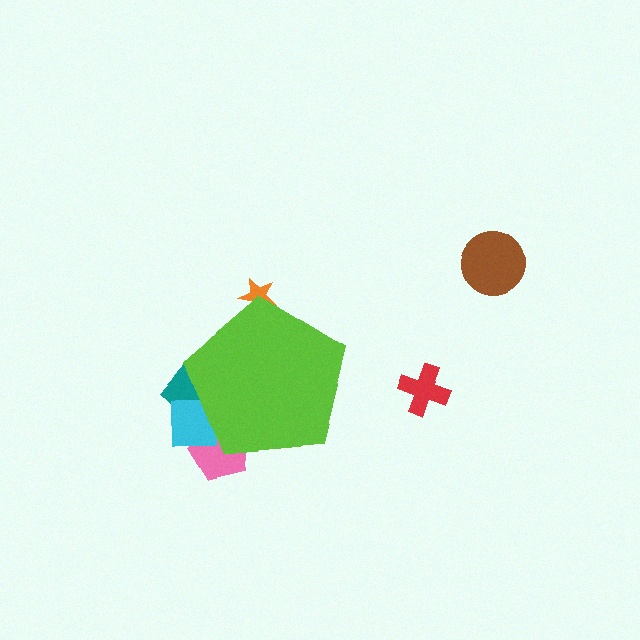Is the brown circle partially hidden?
No, the brown circle is fully visible.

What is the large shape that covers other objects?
A lime pentagon.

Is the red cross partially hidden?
No, the red cross is fully visible.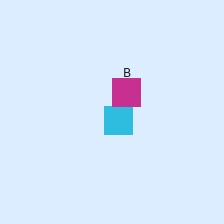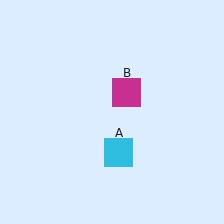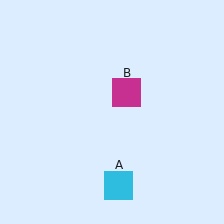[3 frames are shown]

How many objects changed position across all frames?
1 object changed position: cyan square (object A).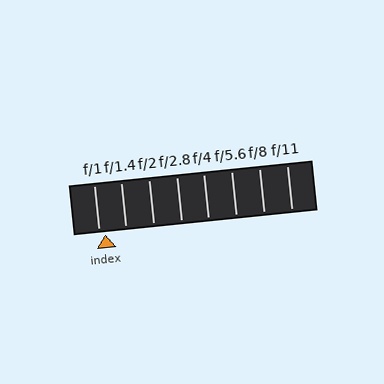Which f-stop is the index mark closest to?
The index mark is closest to f/1.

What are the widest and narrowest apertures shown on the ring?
The widest aperture shown is f/1 and the narrowest is f/11.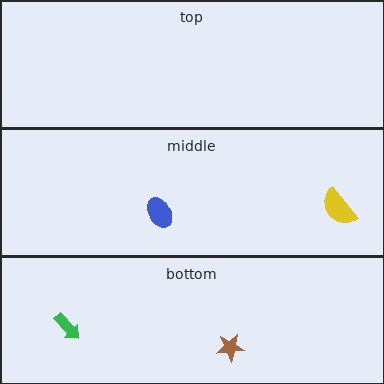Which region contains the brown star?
The bottom region.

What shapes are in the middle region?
The yellow semicircle, the blue ellipse.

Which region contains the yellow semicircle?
The middle region.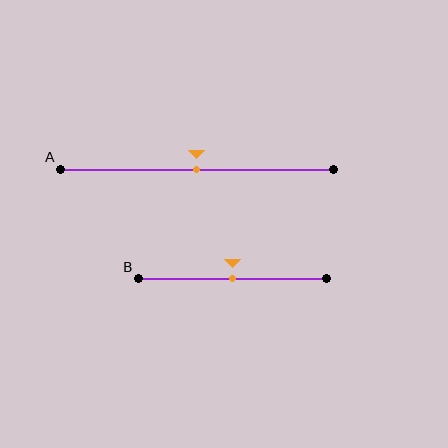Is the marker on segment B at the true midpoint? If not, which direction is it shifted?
Yes, the marker on segment B is at the true midpoint.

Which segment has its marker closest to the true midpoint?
Segment A has its marker closest to the true midpoint.